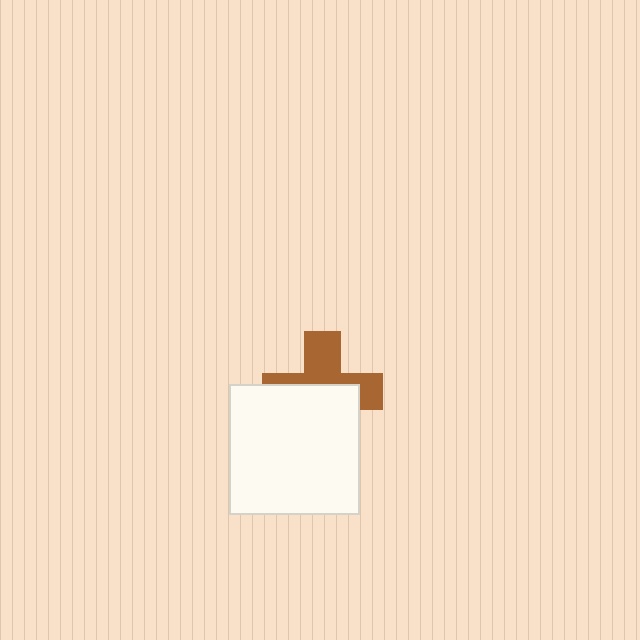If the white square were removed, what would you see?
You would see the complete brown cross.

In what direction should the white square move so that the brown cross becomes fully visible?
The white square should move down. That is the shortest direction to clear the overlap and leave the brown cross fully visible.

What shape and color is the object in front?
The object in front is a white square.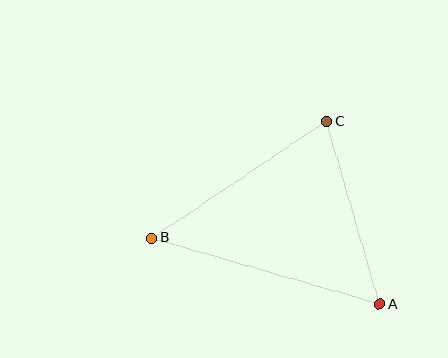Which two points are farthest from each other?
Points A and B are farthest from each other.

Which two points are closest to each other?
Points A and C are closest to each other.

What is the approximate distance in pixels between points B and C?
The distance between B and C is approximately 210 pixels.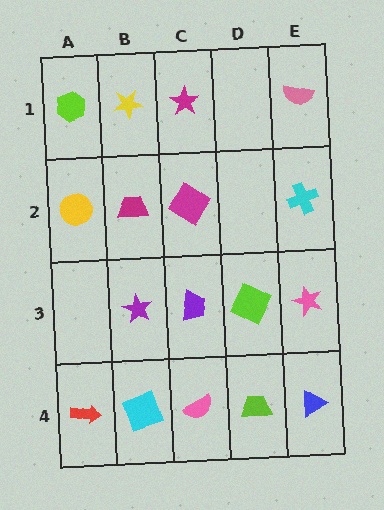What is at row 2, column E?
A cyan cross.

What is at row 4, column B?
A cyan square.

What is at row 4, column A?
A red arrow.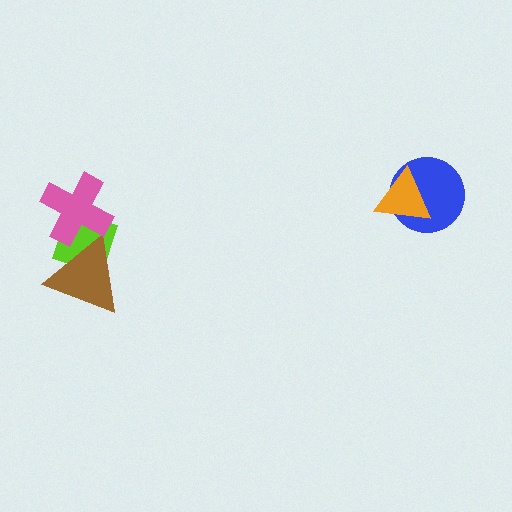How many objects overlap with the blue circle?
1 object overlaps with the blue circle.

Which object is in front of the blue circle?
The orange triangle is in front of the blue circle.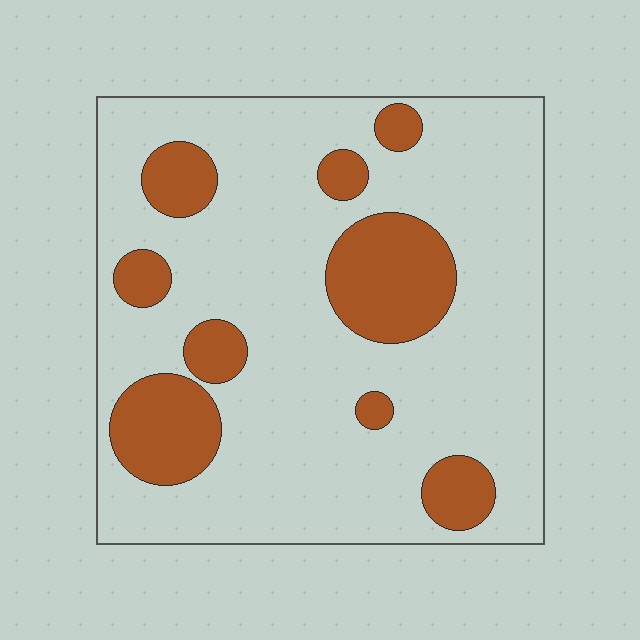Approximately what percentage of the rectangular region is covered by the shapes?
Approximately 20%.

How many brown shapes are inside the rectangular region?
9.